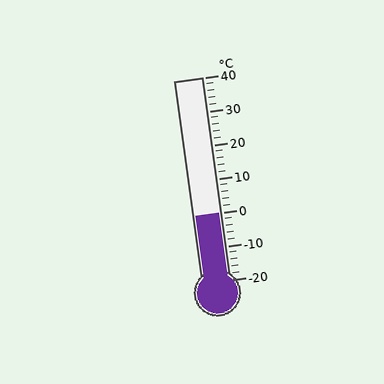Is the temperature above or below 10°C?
The temperature is below 10°C.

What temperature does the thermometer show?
The thermometer shows approximately 0°C.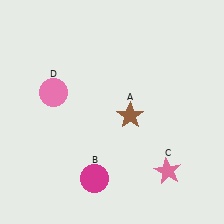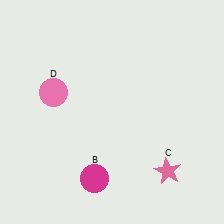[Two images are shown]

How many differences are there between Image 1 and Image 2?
There is 1 difference between the two images.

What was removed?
The brown star (A) was removed in Image 2.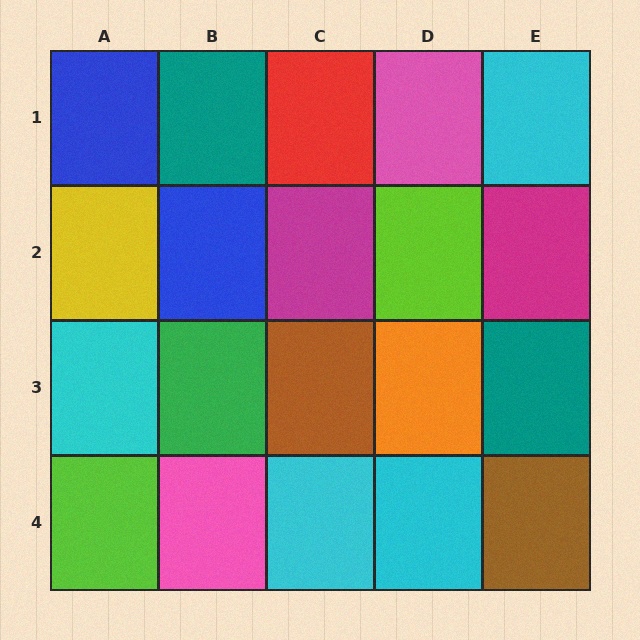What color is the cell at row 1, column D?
Pink.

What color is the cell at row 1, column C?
Red.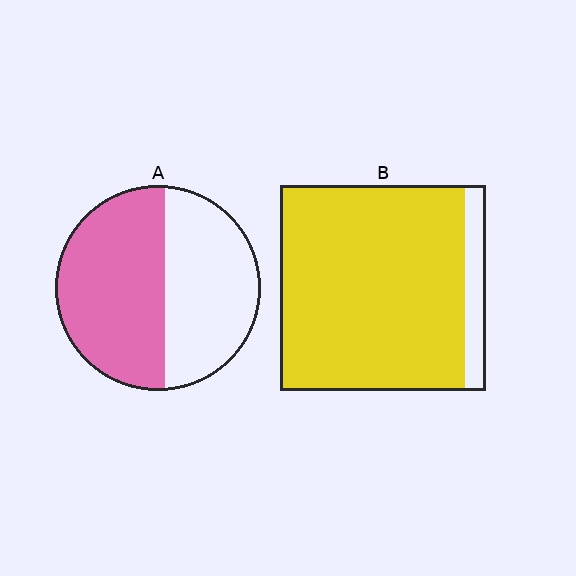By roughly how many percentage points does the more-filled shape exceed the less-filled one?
By roughly 35 percentage points (B over A).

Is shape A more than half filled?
Yes.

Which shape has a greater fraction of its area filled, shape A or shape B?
Shape B.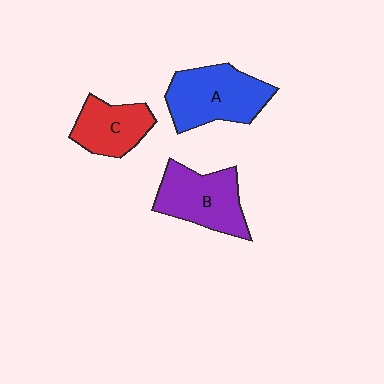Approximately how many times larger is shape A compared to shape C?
Approximately 1.5 times.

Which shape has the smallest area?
Shape C (red).